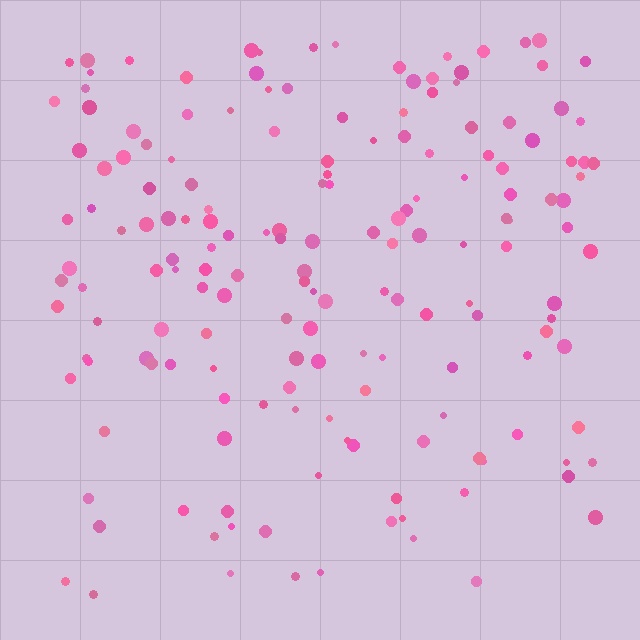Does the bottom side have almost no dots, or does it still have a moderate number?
Still a moderate number, just noticeably fewer than the top.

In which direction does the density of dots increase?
From bottom to top, with the top side densest.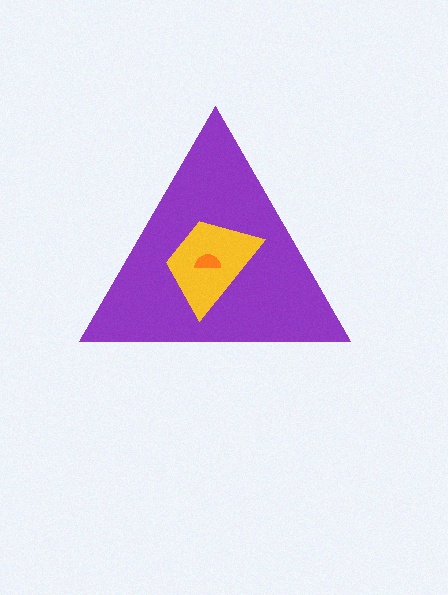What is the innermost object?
The orange semicircle.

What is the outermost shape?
The purple triangle.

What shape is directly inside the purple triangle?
The yellow trapezoid.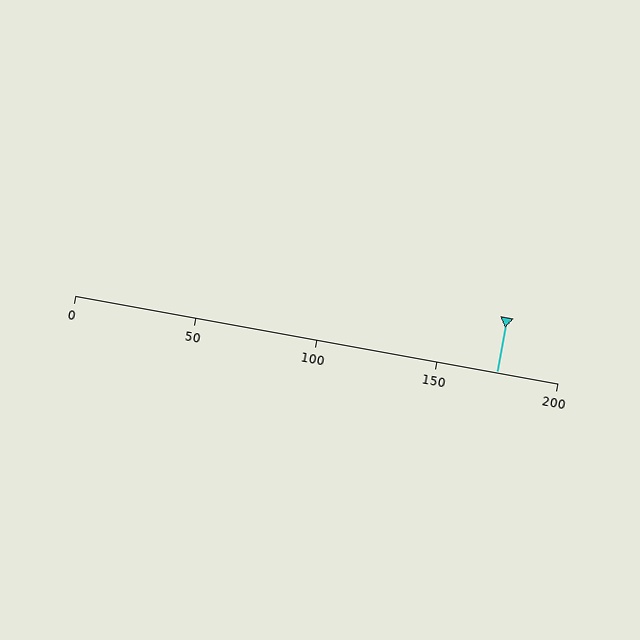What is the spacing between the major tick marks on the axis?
The major ticks are spaced 50 apart.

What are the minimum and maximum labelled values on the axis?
The axis runs from 0 to 200.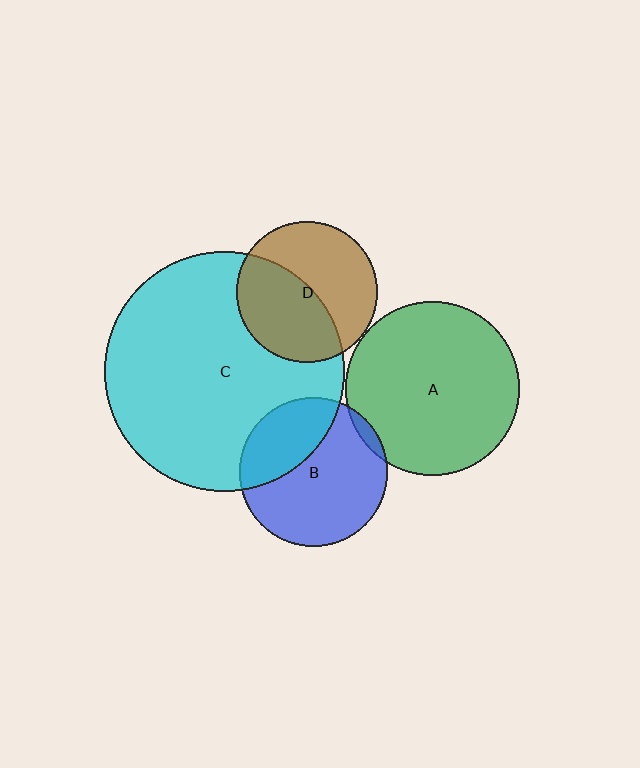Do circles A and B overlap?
Yes.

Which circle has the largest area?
Circle C (cyan).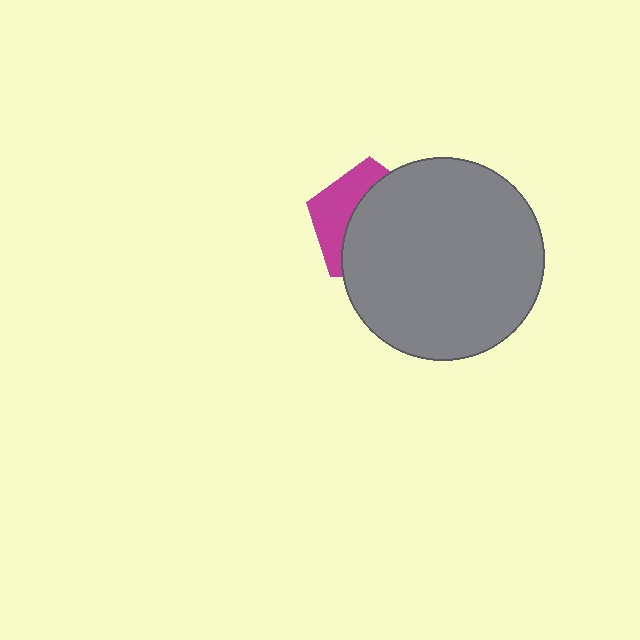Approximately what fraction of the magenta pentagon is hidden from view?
Roughly 65% of the magenta pentagon is hidden behind the gray circle.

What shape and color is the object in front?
The object in front is a gray circle.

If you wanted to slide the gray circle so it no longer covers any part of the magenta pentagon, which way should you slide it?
Slide it right — that is the most direct way to separate the two shapes.